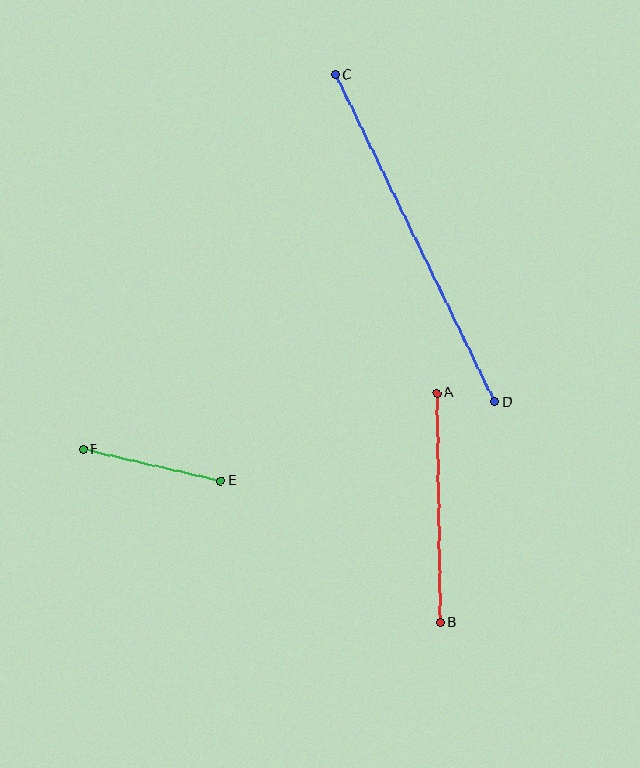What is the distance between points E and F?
The distance is approximately 141 pixels.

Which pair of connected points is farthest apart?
Points C and D are farthest apart.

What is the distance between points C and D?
The distance is approximately 364 pixels.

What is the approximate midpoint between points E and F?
The midpoint is at approximately (152, 465) pixels.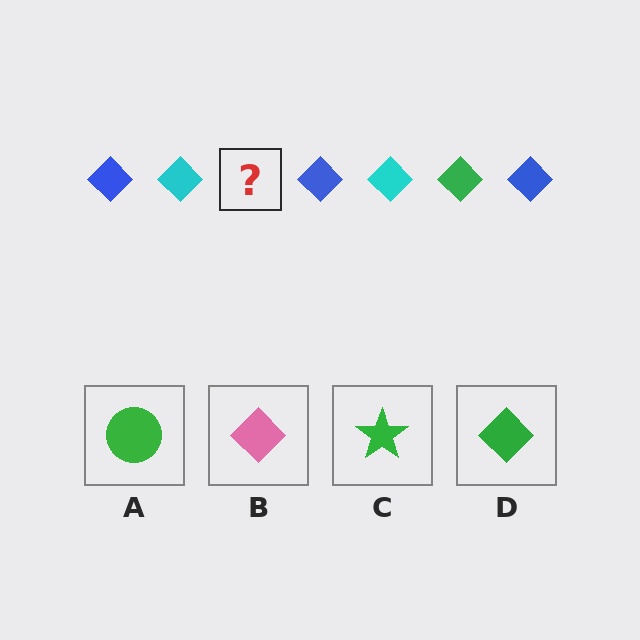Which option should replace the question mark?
Option D.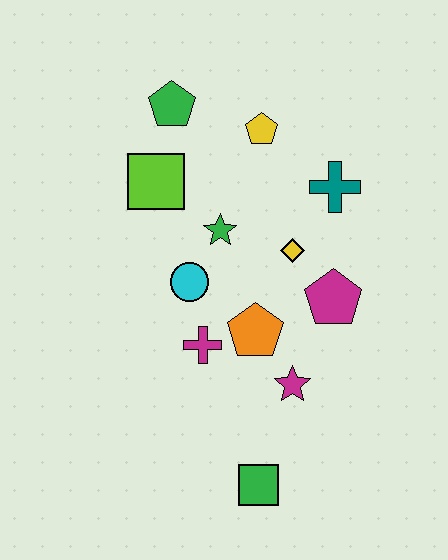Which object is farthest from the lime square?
The green square is farthest from the lime square.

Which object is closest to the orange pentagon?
The magenta cross is closest to the orange pentagon.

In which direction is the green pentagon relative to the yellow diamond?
The green pentagon is above the yellow diamond.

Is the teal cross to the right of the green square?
Yes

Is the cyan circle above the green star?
No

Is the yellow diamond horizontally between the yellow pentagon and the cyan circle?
No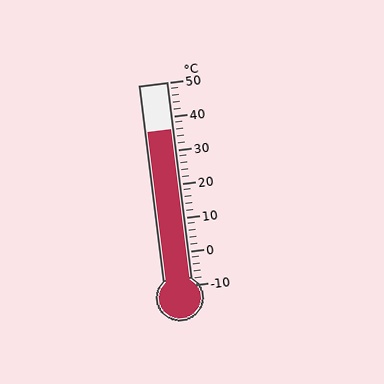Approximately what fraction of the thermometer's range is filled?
The thermometer is filled to approximately 75% of its range.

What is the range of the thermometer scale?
The thermometer scale ranges from -10°C to 50°C.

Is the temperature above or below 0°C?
The temperature is above 0°C.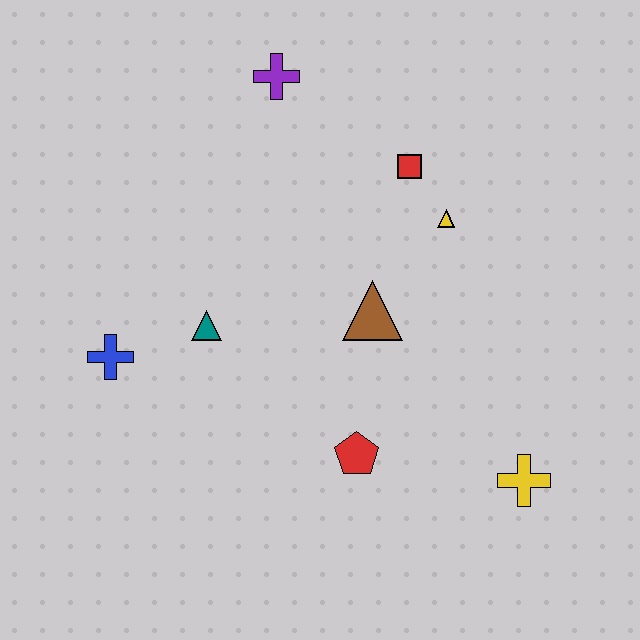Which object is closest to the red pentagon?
The brown triangle is closest to the red pentagon.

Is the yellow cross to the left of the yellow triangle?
No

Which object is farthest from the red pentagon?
The purple cross is farthest from the red pentagon.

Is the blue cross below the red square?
Yes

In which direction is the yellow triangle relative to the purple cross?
The yellow triangle is to the right of the purple cross.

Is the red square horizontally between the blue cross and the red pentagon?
No